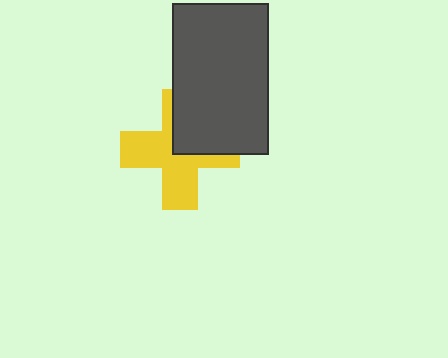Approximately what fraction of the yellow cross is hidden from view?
Roughly 37% of the yellow cross is hidden behind the dark gray rectangle.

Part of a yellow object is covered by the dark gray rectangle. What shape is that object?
It is a cross.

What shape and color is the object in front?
The object in front is a dark gray rectangle.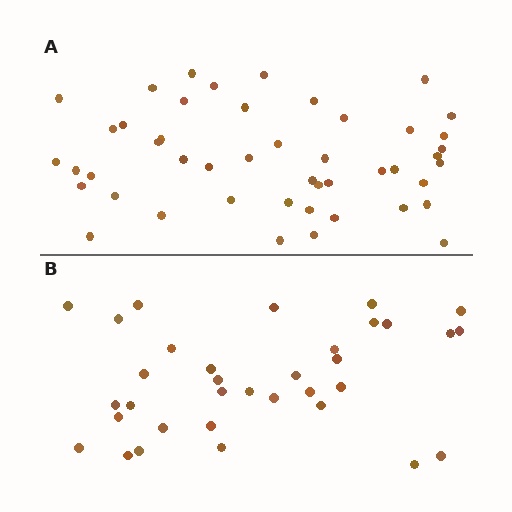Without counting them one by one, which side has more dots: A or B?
Region A (the top region) has more dots.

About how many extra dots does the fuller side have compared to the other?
Region A has approximately 15 more dots than region B.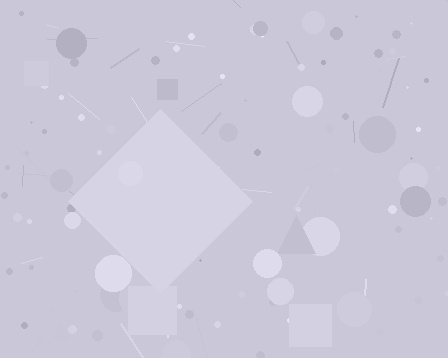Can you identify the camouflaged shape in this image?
The camouflaged shape is a diamond.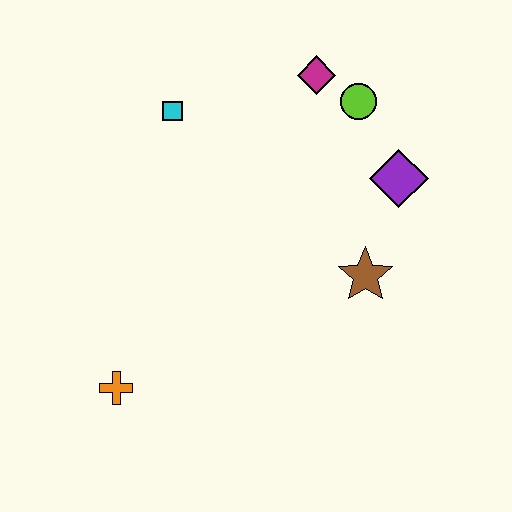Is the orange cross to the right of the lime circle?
No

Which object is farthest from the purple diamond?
The orange cross is farthest from the purple diamond.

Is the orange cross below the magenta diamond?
Yes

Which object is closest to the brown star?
The purple diamond is closest to the brown star.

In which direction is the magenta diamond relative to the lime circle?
The magenta diamond is to the left of the lime circle.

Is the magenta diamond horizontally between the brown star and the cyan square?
Yes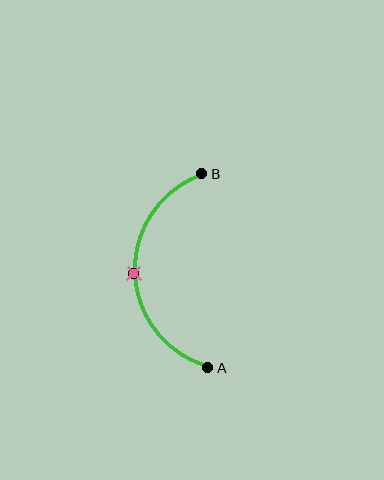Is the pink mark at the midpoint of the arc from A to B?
Yes. The pink mark lies on the arc at equal arc-length from both A and B — it is the arc midpoint.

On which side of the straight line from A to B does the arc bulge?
The arc bulges to the left of the straight line connecting A and B.